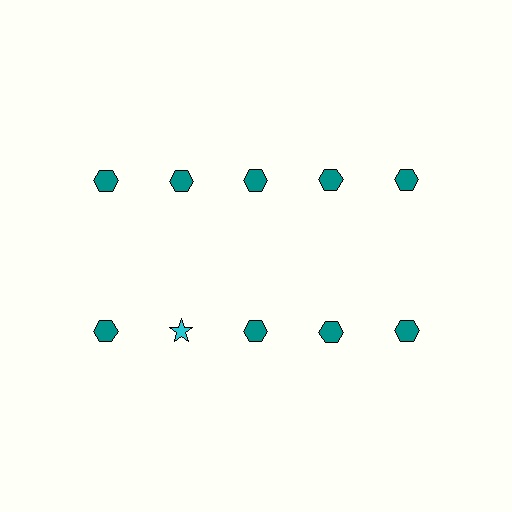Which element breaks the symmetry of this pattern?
The cyan star in the second row, second from left column breaks the symmetry. All other shapes are teal hexagons.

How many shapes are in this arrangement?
There are 10 shapes arranged in a grid pattern.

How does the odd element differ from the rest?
It differs in both color (cyan instead of teal) and shape (star instead of hexagon).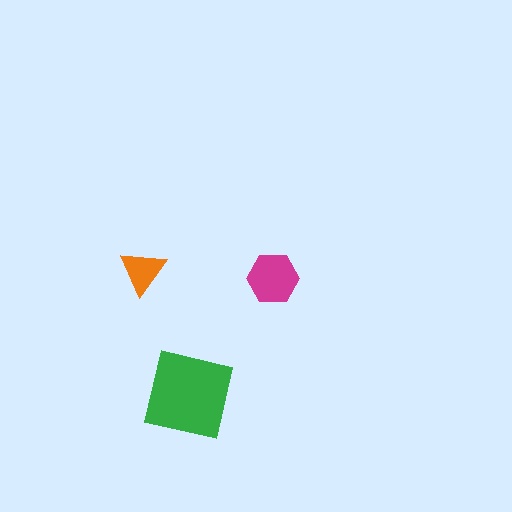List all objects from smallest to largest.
The orange triangle, the magenta hexagon, the green square.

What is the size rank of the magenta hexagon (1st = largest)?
2nd.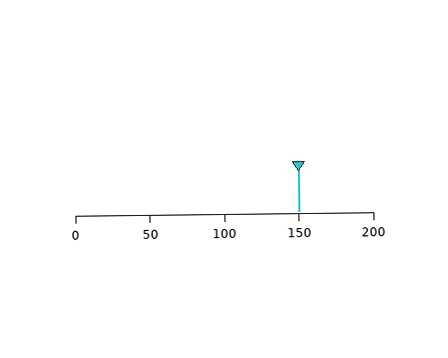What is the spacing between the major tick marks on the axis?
The major ticks are spaced 50 apart.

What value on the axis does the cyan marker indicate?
The marker indicates approximately 150.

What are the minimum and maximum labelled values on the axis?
The axis runs from 0 to 200.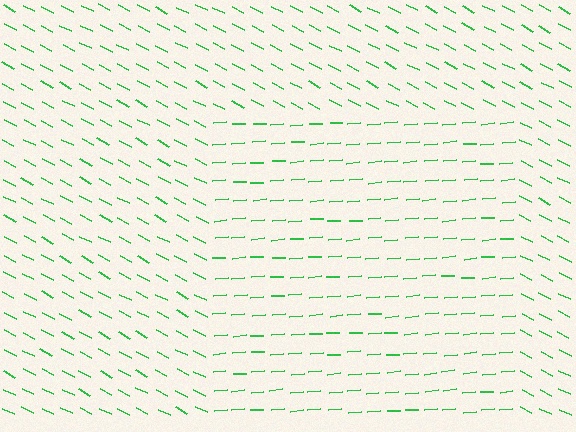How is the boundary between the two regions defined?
The boundary is defined purely by a change in line orientation (approximately 32 degrees difference). All lines are the same color and thickness.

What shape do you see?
I see a rectangle.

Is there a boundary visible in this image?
Yes, there is a texture boundary formed by a change in line orientation.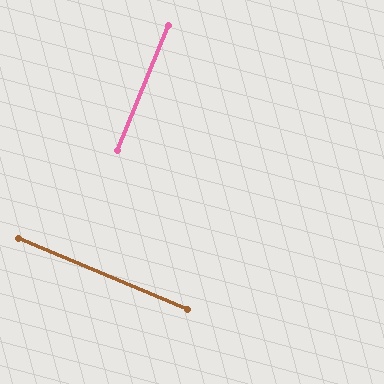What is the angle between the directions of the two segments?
Approximately 89 degrees.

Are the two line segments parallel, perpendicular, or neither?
Perpendicular — they meet at approximately 89°.